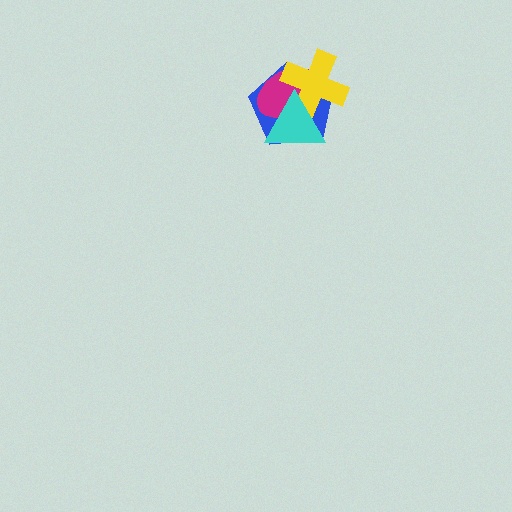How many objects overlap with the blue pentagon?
3 objects overlap with the blue pentagon.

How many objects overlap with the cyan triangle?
3 objects overlap with the cyan triangle.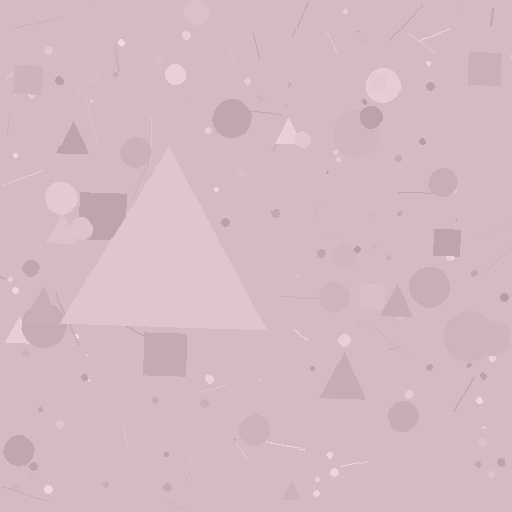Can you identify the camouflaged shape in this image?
The camouflaged shape is a triangle.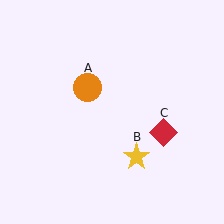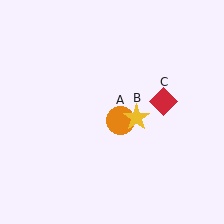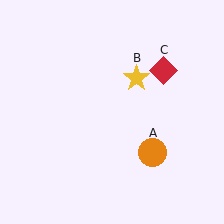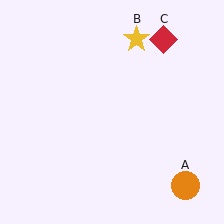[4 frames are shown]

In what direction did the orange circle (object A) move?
The orange circle (object A) moved down and to the right.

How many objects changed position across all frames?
3 objects changed position: orange circle (object A), yellow star (object B), red diamond (object C).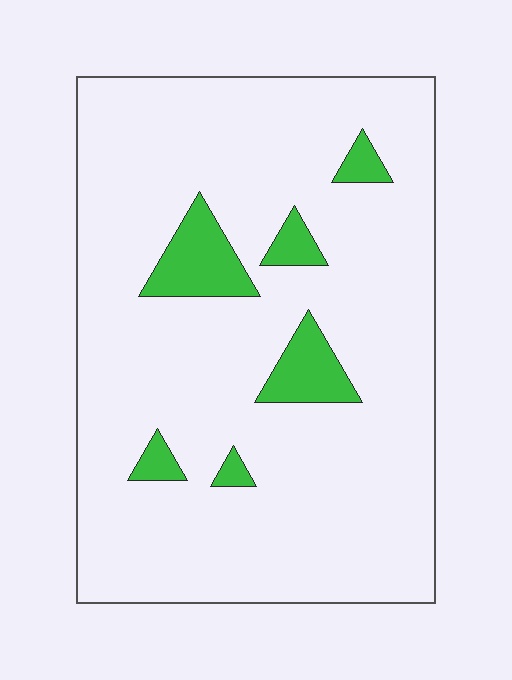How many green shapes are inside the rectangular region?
6.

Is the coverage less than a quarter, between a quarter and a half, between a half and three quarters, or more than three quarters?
Less than a quarter.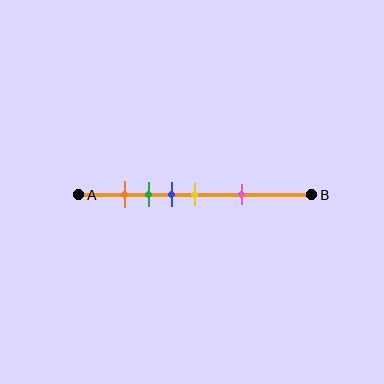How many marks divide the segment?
There are 5 marks dividing the segment.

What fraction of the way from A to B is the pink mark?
The pink mark is approximately 70% (0.7) of the way from A to B.